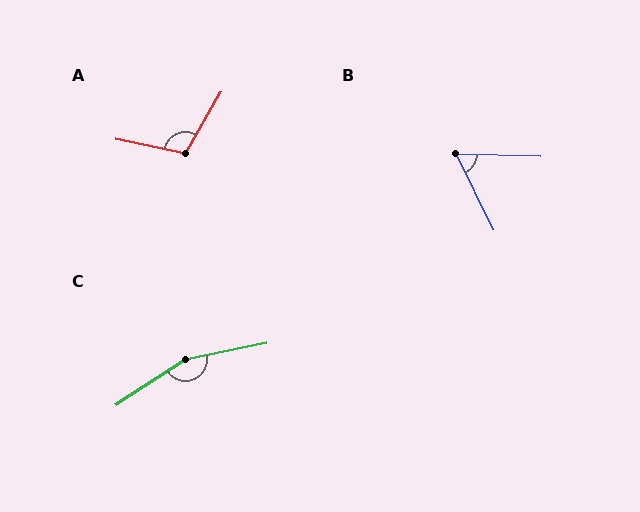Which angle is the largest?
C, at approximately 158 degrees.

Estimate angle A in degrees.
Approximately 108 degrees.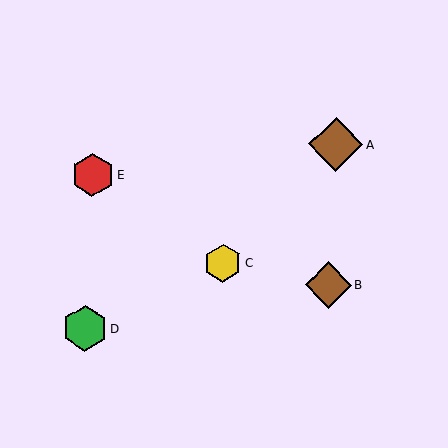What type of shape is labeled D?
Shape D is a green hexagon.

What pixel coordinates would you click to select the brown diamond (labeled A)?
Click at (336, 145) to select the brown diamond A.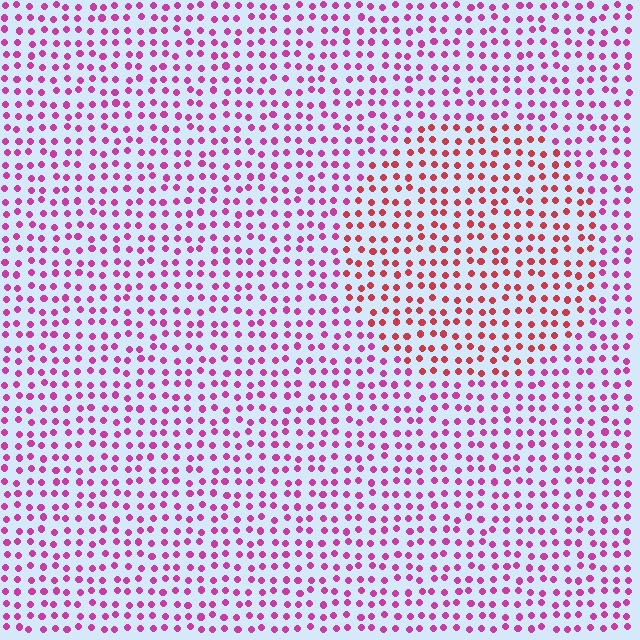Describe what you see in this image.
The image is filled with small magenta elements in a uniform arrangement. A circle-shaped region is visible where the elements are tinted to a slightly different hue, forming a subtle color boundary.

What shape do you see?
I see a circle.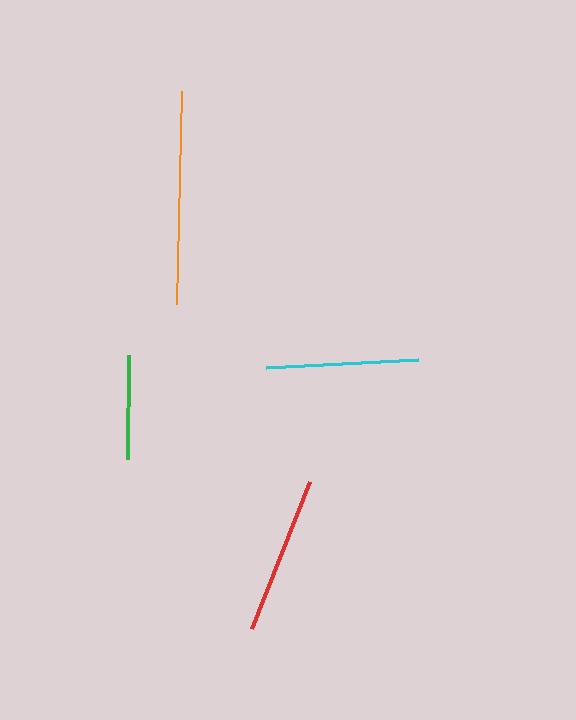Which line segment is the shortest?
The green line is the shortest at approximately 105 pixels.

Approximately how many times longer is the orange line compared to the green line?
The orange line is approximately 2.0 times the length of the green line.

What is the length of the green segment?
The green segment is approximately 105 pixels long.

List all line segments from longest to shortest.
From longest to shortest: orange, red, cyan, green.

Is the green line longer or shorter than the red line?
The red line is longer than the green line.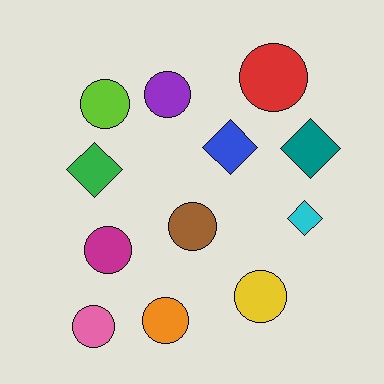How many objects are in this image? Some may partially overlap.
There are 12 objects.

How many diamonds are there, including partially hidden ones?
There are 4 diamonds.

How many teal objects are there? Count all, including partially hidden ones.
There is 1 teal object.